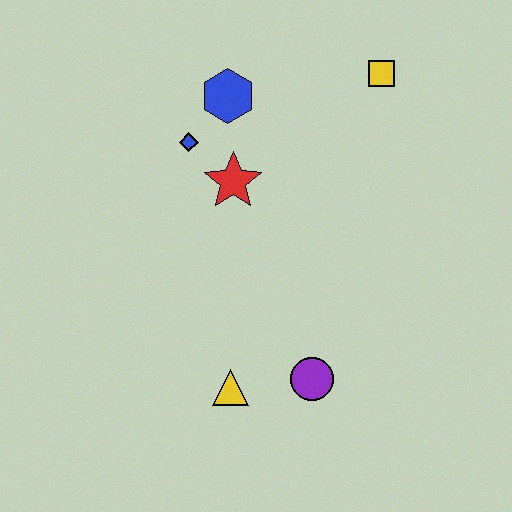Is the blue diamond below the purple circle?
No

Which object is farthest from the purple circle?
The yellow square is farthest from the purple circle.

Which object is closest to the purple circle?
The yellow triangle is closest to the purple circle.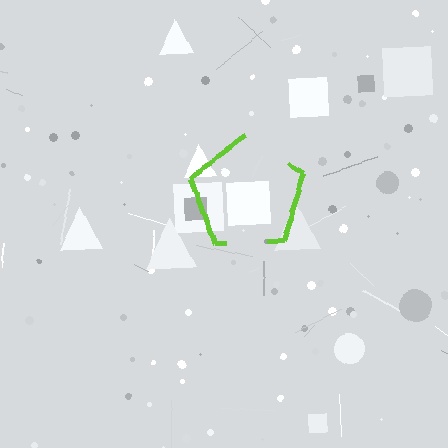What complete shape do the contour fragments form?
The contour fragments form a pentagon.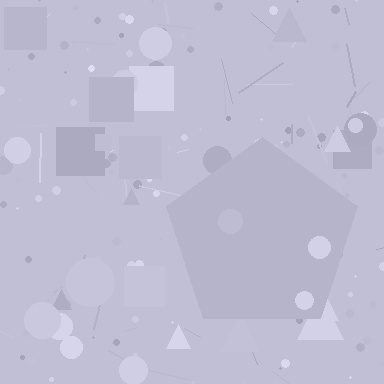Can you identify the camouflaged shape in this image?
The camouflaged shape is a pentagon.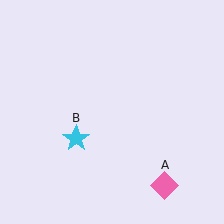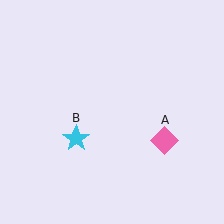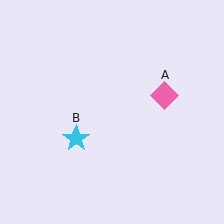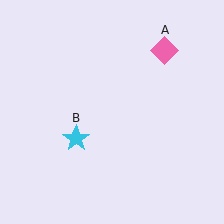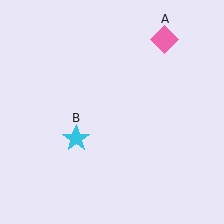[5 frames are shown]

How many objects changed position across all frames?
1 object changed position: pink diamond (object A).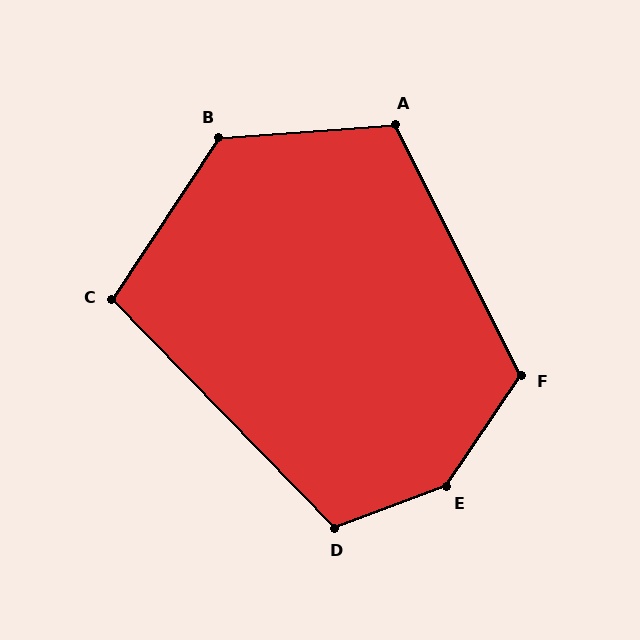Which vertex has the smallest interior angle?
C, at approximately 102 degrees.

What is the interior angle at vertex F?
Approximately 119 degrees (obtuse).